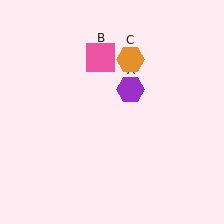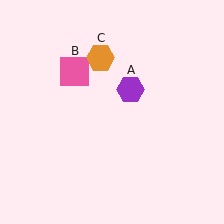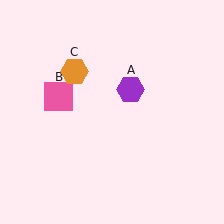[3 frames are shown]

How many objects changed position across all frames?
2 objects changed position: pink square (object B), orange hexagon (object C).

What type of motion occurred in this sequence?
The pink square (object B), orange hexagon (object C) rotated counterclockwise around the center of the scene.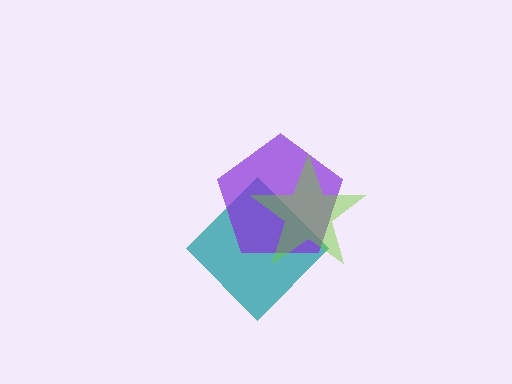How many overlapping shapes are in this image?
There are 3 overlapping shapes in the image.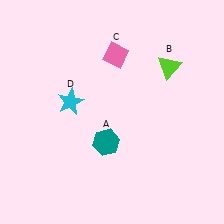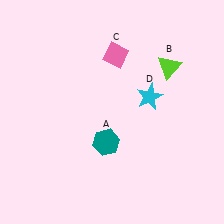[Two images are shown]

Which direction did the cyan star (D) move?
The cyan star (D) moved right.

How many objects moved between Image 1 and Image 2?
1 object moved between the two images.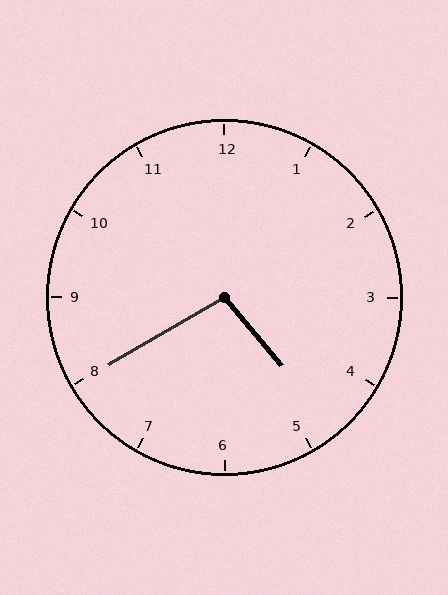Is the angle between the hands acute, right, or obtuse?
It is obtuse.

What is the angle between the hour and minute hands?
Approximately 100 degrees.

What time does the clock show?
4:40.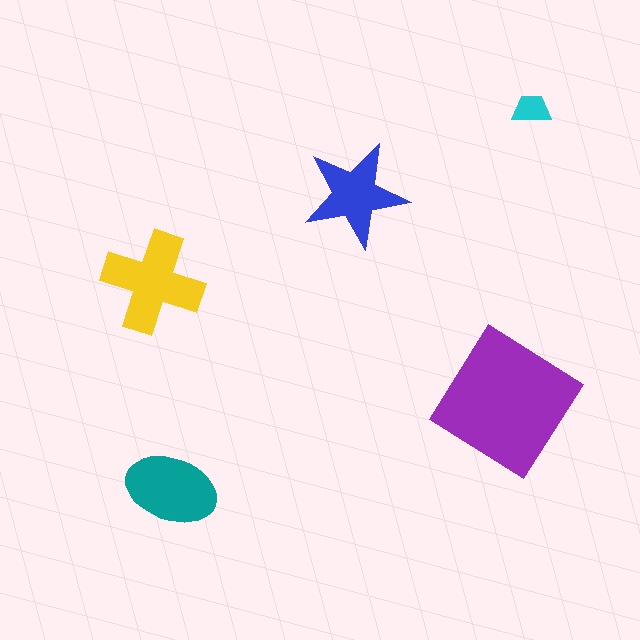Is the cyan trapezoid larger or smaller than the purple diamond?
Smaller.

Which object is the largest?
The purple diamond.